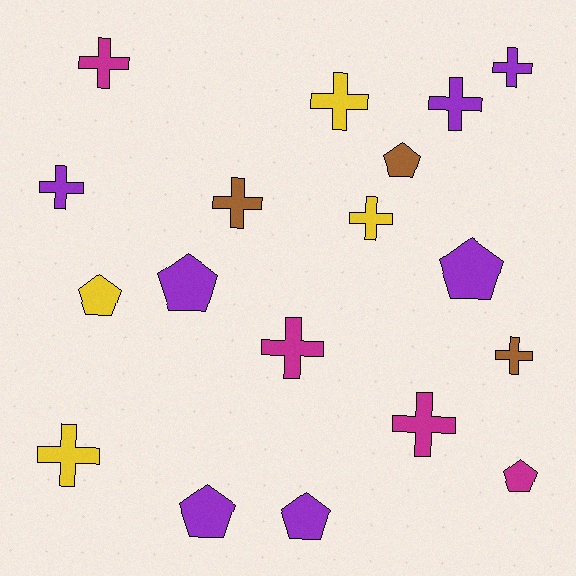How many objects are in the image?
There are 18 objects.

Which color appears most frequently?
Purple, with 7 objects.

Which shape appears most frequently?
Cross, with 11 objects.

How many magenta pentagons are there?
There is 1 magenta pentagon.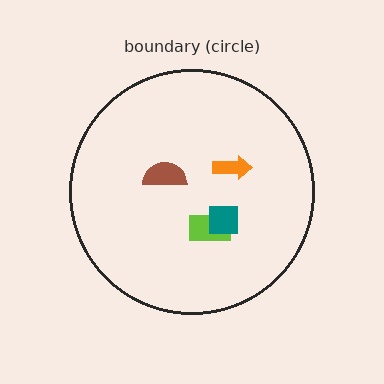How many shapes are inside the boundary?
4 inside, 0 outside.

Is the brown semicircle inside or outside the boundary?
Inside.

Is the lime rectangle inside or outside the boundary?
Inside.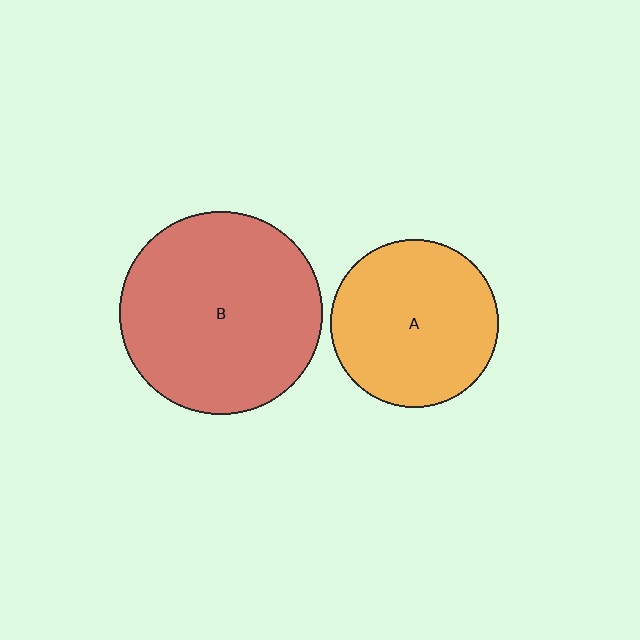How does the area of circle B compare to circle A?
Approximately 1.5 times.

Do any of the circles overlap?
No, none of the circles overlap.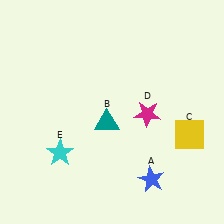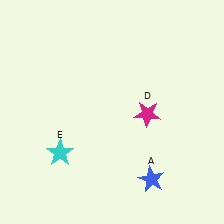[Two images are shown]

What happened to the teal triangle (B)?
The teal triangle (B) was removed in Image 2. It was in the bottom-left area of Image 1.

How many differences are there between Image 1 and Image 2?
There are 2 differences between the two images.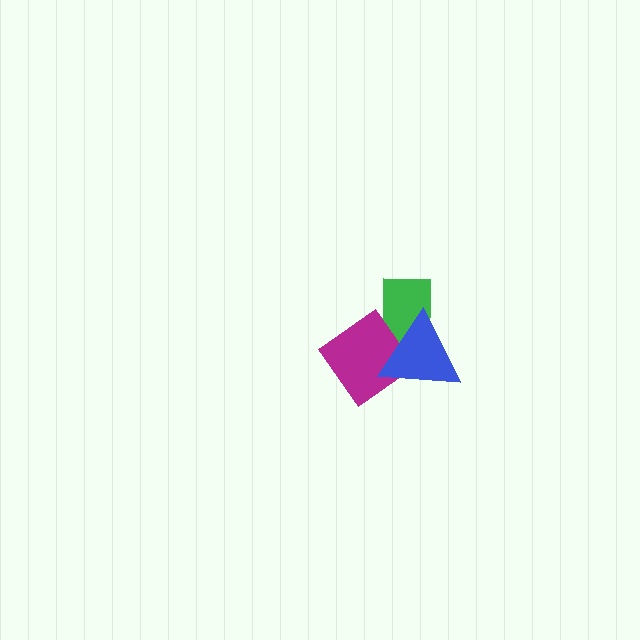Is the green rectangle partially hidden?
Yes, it is partially covered by another shape.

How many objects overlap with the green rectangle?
2 objects overlap with the green rectangle.